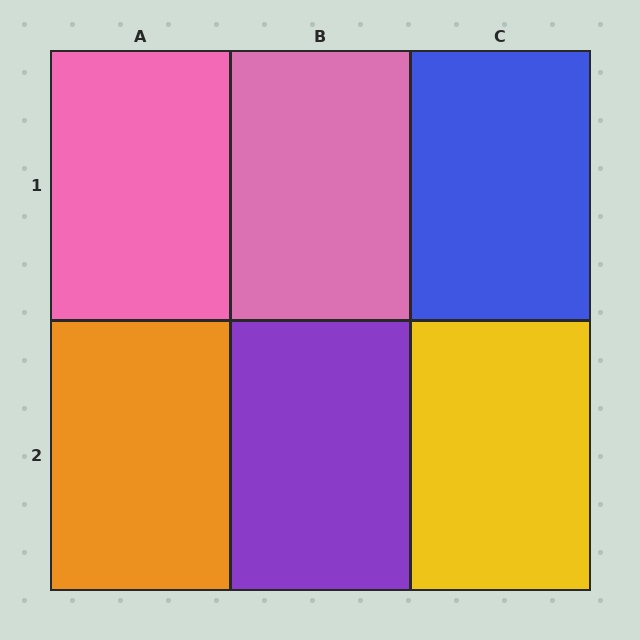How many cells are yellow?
1 cell is yellow.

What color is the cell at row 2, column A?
Orange.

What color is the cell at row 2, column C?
Yellow.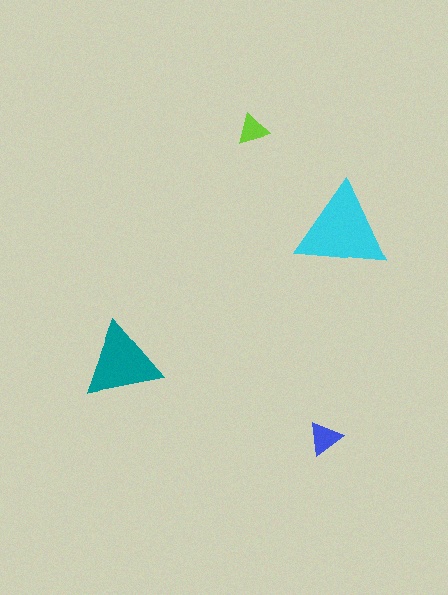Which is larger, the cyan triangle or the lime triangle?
The cyan one.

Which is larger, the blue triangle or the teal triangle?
The teal one.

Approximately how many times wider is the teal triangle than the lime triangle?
About 2.5 times wider.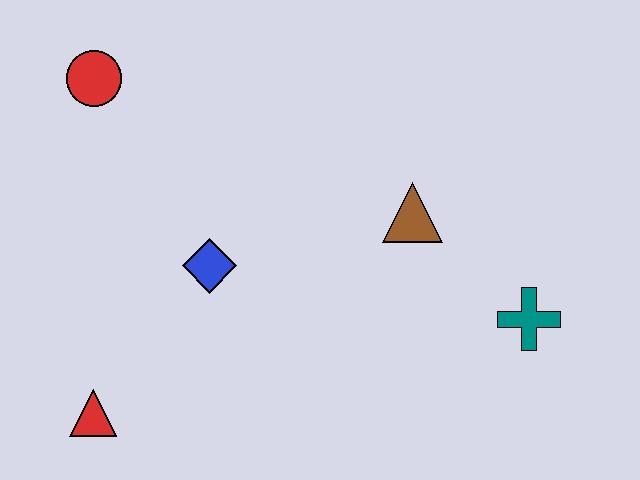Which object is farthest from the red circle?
The teal cross is farthest from the red circle.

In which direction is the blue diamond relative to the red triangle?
The blue diamond is above the red triangle.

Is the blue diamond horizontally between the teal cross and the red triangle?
Yes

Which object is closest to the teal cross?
The brown triangle is closest to the teal cross.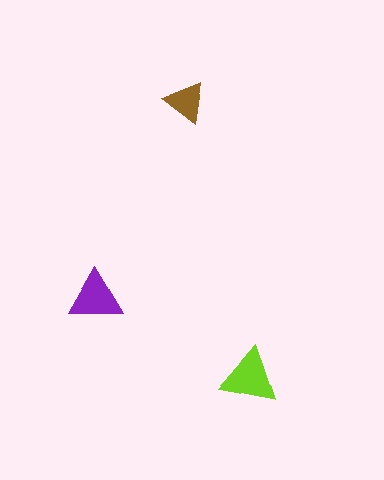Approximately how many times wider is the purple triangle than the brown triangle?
About 1.5 times wider.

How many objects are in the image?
There are 3 objects in the image.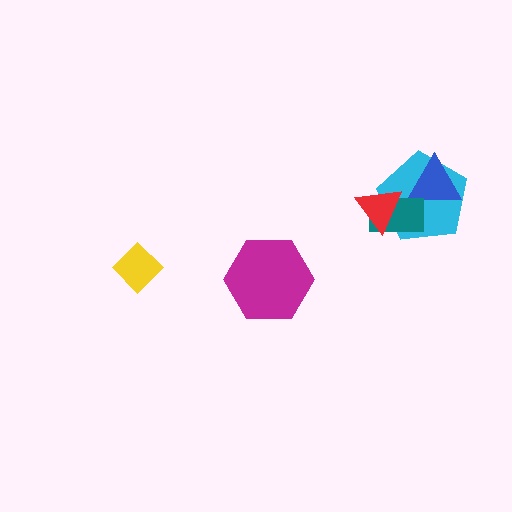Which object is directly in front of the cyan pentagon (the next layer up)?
The blue triangle is directly in front of the cyan pentagon.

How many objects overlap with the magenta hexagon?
0 objects overlap with the magenta hexagon.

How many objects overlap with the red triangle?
2 objects overlap with the red triangle.